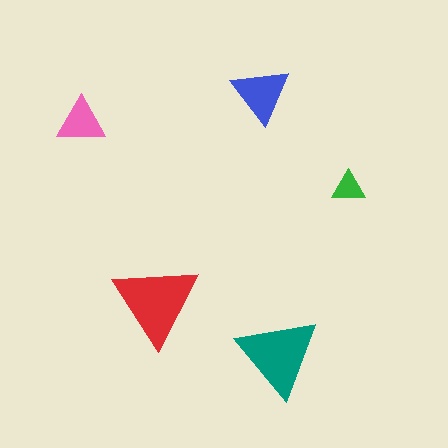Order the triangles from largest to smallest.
the red one, the teal one, the blue one, the pink one, the green one.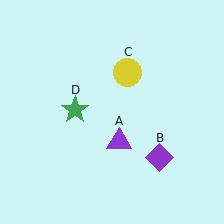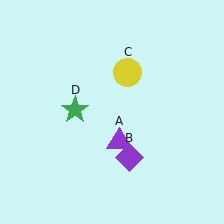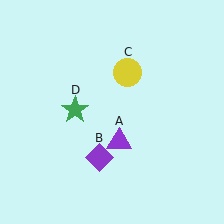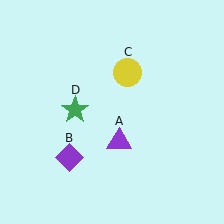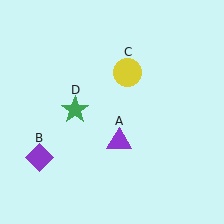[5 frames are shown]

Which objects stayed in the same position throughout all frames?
Purple triangle (object A) and yellow circle (object C) and green star (object D) remained stationary.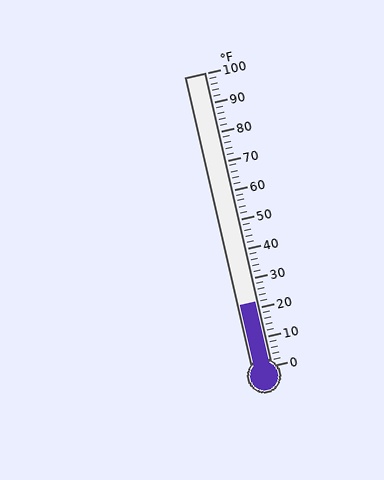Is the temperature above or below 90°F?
The temperature is below 90°F.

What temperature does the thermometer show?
The thermometer shows approximately 22°F.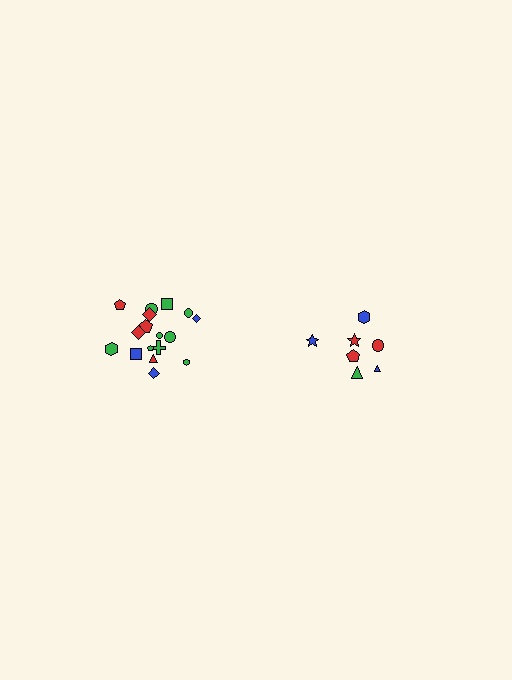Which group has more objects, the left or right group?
The left group.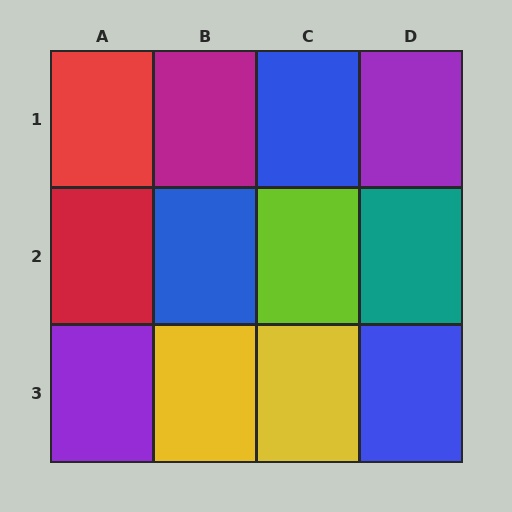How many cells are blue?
3 cells are blue.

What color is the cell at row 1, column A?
Red.